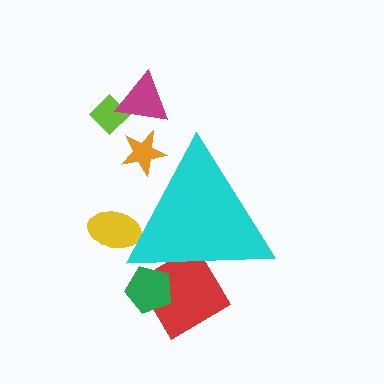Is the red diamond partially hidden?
Yes, the red diamond is partially hidden behind the cyan triangle.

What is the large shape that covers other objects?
A cyan triangle.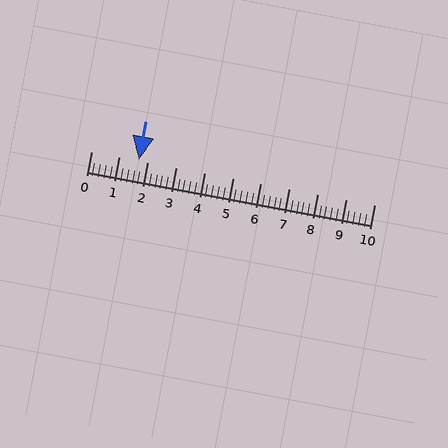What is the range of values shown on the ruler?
The ruler shows values from 0 to 10.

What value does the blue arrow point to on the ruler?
The blue arrow points to approximately 1.7.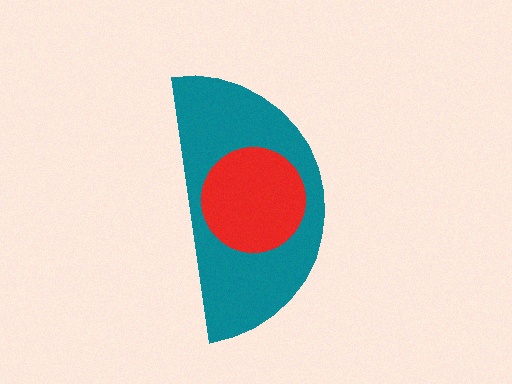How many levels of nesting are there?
2.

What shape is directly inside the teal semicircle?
The red circle.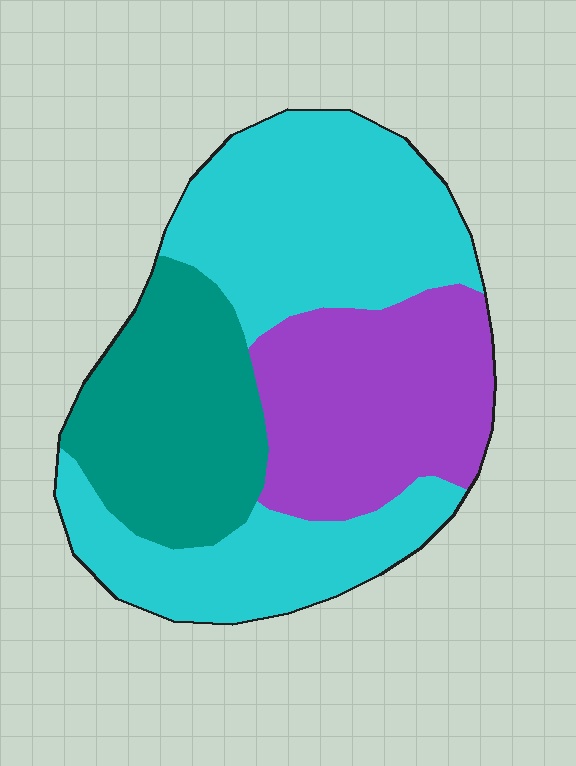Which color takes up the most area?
Cyan, at roughly 50%.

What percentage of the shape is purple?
Purple takes up about one quarter (1/4) of the shape.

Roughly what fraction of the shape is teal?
Teal covers 25% of the shape.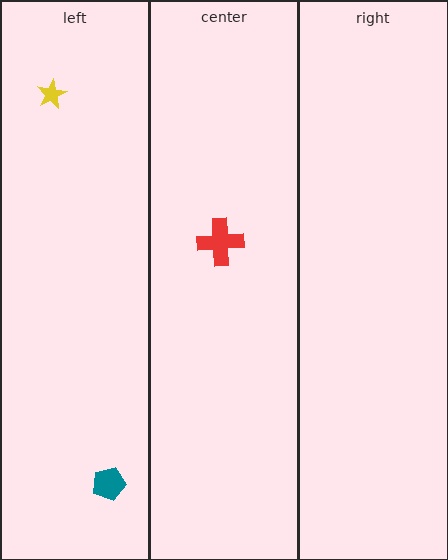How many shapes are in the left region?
2.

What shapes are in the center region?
The red cross.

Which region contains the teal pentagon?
The left region.